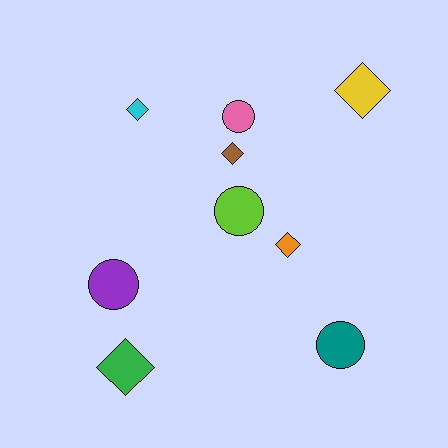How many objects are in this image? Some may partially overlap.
There are 9 objects.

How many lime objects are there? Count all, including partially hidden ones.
There is 1 lime object.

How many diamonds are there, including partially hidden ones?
There are 5 diamonds.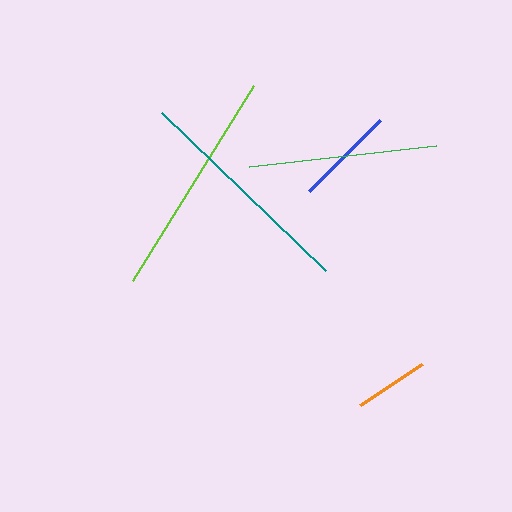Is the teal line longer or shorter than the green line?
The teal line is longer than the green line.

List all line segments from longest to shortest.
From longest to shortest: lime, teal, green, blue, orange.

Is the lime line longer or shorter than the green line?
The lime line is longer than the green line.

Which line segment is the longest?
The lime line is the longest at approximately 230 pixels.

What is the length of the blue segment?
The blue segment is approximately 100 pixels long.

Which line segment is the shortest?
The orange line is the shortest at approximately 74 pixels.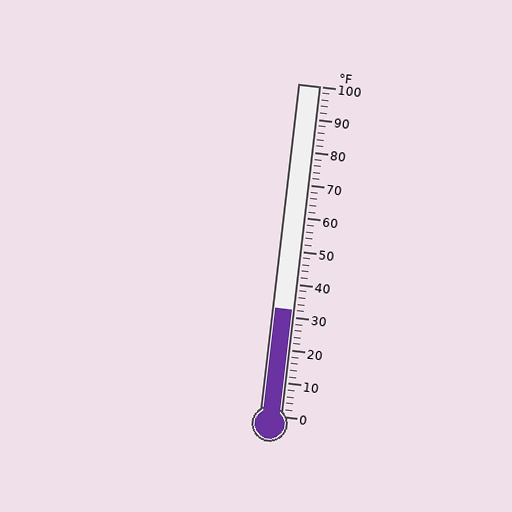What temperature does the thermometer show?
The thermometer shows approximately 32°F.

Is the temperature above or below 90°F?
The temperature is below 90°F.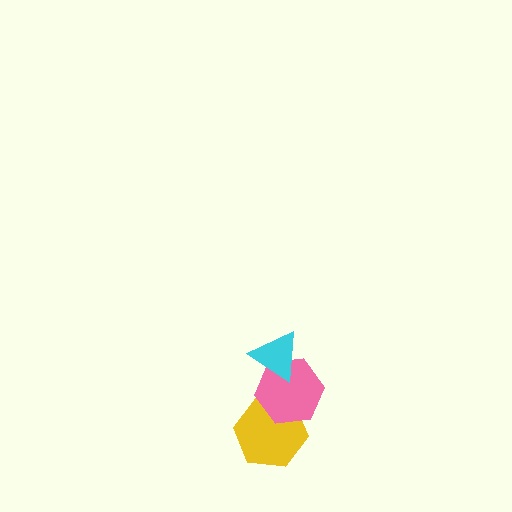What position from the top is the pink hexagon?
The pink hexagon is 2nd from the top.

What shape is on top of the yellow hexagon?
The pink hexagon is on top of the yellow hexagon.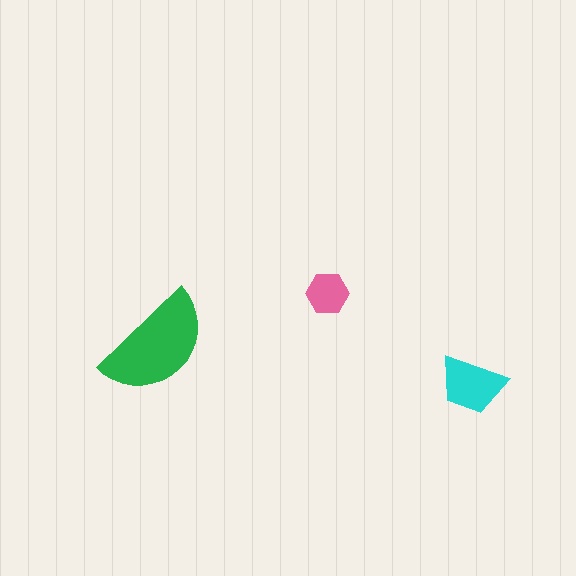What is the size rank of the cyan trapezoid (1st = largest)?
2nd.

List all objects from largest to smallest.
The green semicircle, the cyan trapezoid, the pink hexagon.